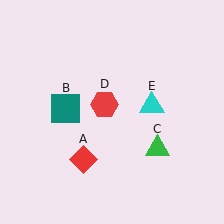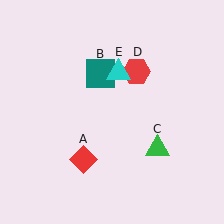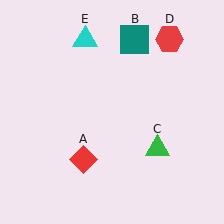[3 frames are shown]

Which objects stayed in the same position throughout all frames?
Red diamond (object A) and green triangle (object C) remained stationary.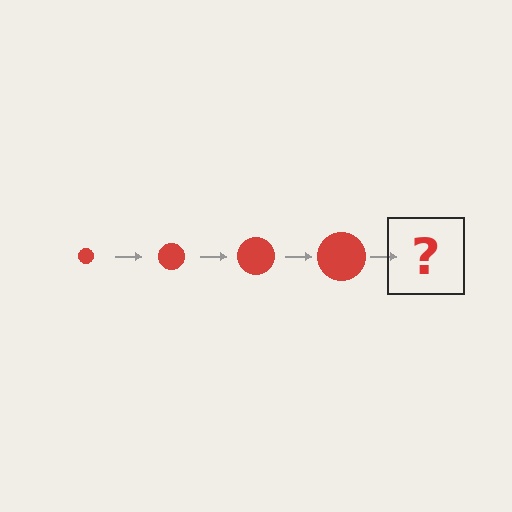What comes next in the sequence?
The next element should be a red circle, larger than the previous one.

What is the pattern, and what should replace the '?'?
The pattern is that the circle gets progressively larger each step. The '?' should be a red circle, larger than the previous one.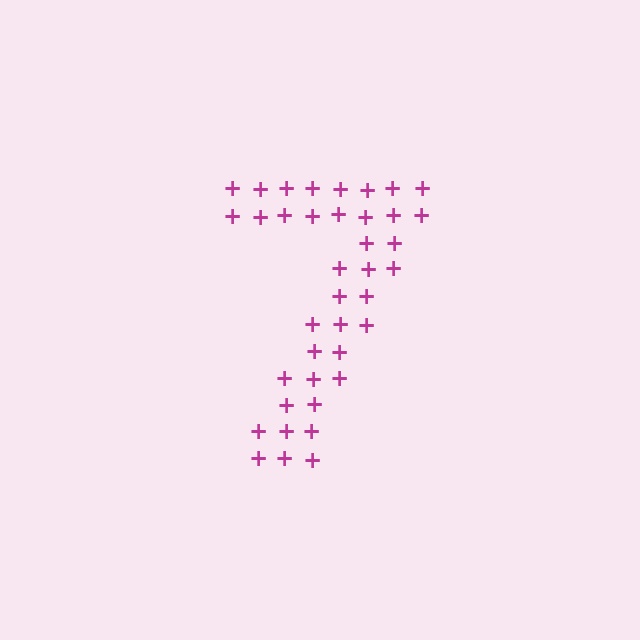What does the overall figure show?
The overall figure shows the digit 7.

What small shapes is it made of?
It is made of small plus signs.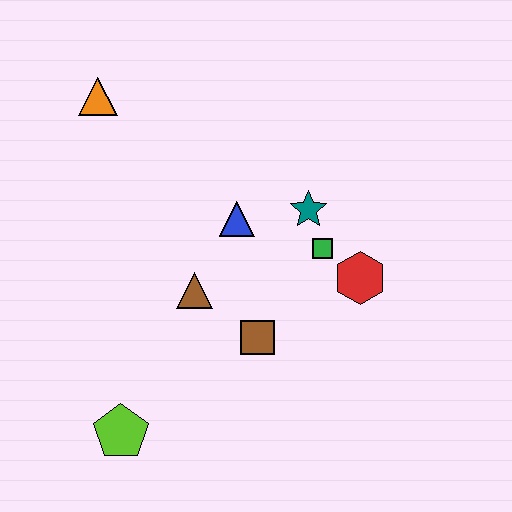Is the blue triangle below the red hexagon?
No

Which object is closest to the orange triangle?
The blue triangle is closest to the orange triangle.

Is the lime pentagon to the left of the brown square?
Yes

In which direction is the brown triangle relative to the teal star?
The brown triangle is to the left of the teal star.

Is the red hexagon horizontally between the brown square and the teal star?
No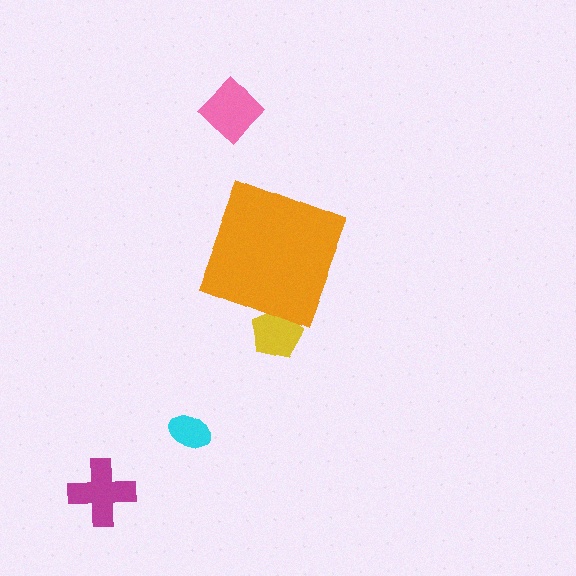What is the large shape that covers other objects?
An orange diamond.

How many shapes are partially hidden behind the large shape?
1 shape is partially hidden.